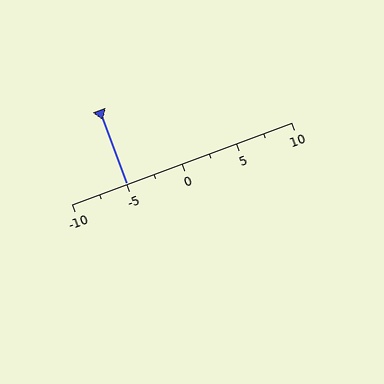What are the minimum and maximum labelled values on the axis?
The axis runs from -10 to 10.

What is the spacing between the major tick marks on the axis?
The major ticks are spaced 5 apart.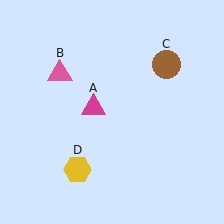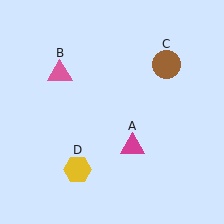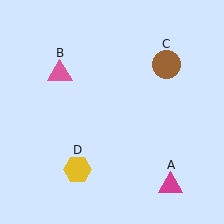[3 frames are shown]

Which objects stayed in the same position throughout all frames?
Pink triangle (object B) and brown circle (object C) and yellow hexagon (object D) remained stationary.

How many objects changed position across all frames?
1 object changed position: magenta triangle (object A).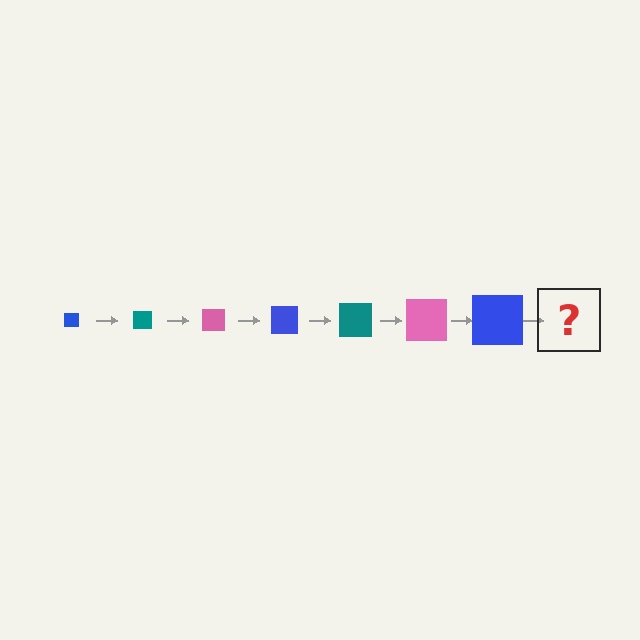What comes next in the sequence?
The next element should be a teal square, larger than the previous one.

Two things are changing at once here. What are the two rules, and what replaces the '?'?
The two rules are that the square grows larger each step and the color cycles through blue, teal, and pink. The '?' should be a teal square, larger than the previous one.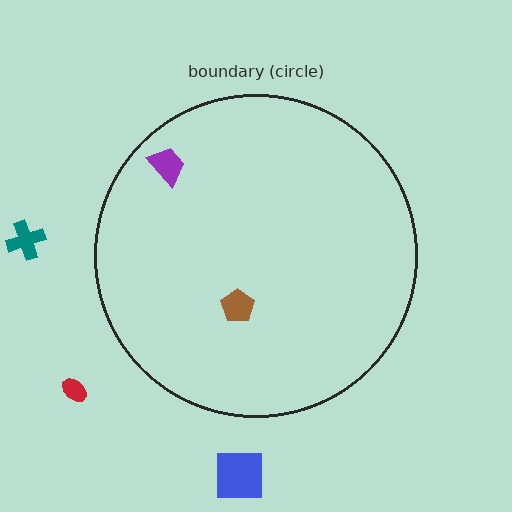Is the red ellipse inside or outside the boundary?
Outside.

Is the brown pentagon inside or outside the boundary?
Inside.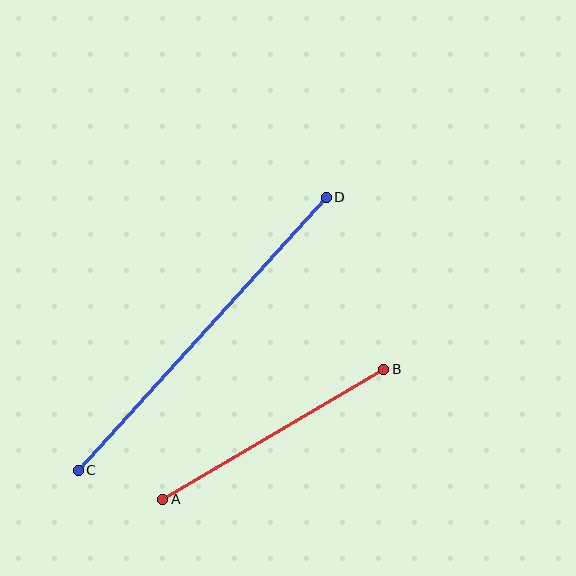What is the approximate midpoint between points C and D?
The midpoint is at approximately (202, 334) pixels.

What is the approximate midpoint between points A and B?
The midpoint is at approximately (273, 434) pixels.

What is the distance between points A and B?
The distance is approximately 256 pixels.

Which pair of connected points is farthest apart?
Points C and D are farthest apart.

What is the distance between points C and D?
The distance is approximately 369 pixels.